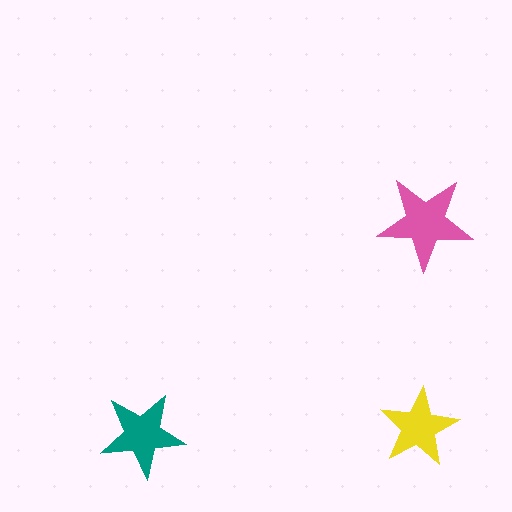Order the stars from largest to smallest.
the pink one, the teal one, the yellow one.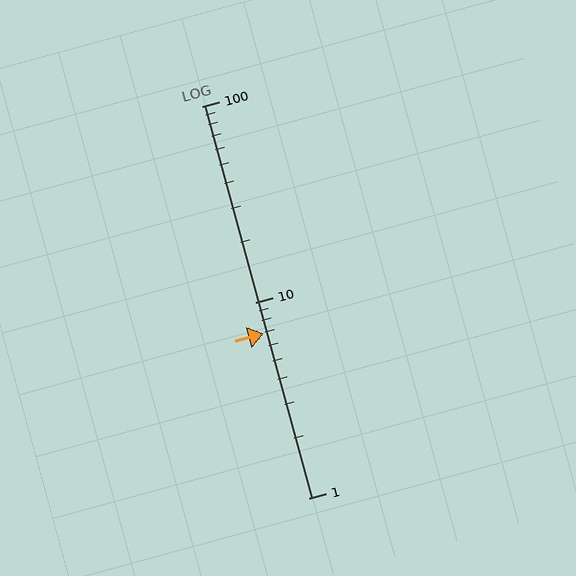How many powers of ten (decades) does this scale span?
The scale spans 2 decades, from 1 to 100.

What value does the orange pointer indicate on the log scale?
The pointer indicates approximately 6.9.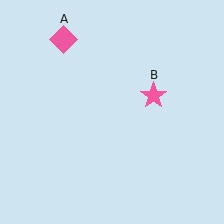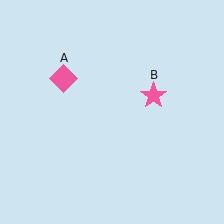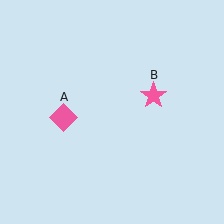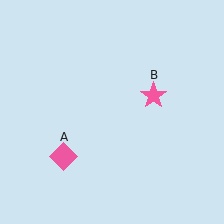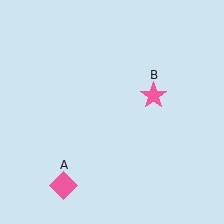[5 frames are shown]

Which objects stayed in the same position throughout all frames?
Pink star (object B) remained stationary.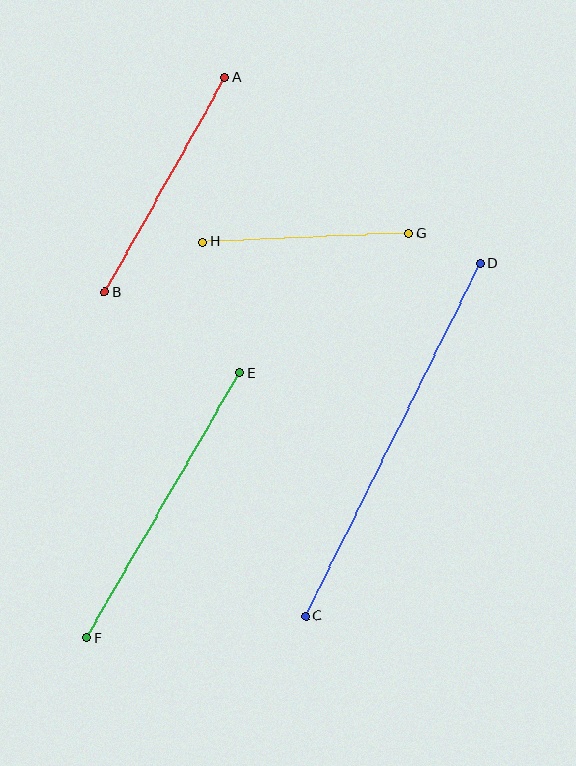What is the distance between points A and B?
The distance is approximately 246 pixels.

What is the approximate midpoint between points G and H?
The midpoint is at approximately (306, 238) pixels.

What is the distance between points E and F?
The distance is approximately 306 pixels.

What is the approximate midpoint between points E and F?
The midpoint is at approximately (163, 505) pixels.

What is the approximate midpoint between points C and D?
The midpoint is at approximately (393, 440) pixels.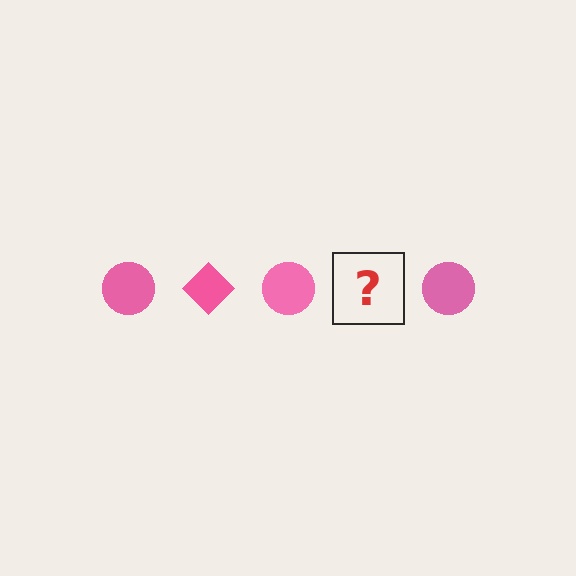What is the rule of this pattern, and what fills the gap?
The rule is that the pattern cycles through circle, diamond shapes in pink. The gap should be filled with a pink diamond.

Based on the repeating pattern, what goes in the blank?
The blank should be a pink diamond.